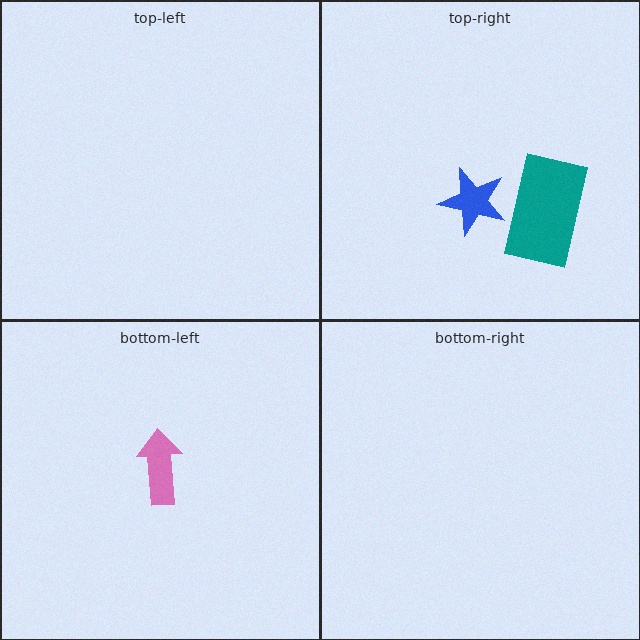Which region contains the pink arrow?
The bottom-left region.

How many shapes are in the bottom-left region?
1.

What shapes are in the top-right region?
The teal rectangle, the blue star.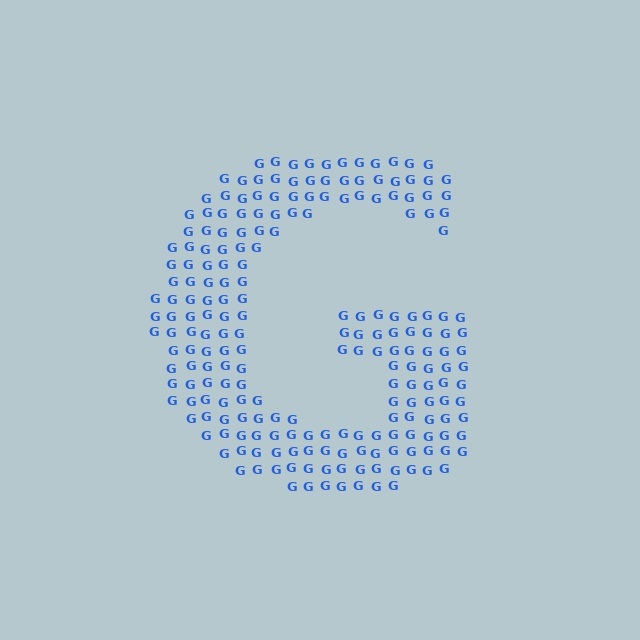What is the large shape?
The large shape is the letter G.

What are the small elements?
The small elements are letter G's.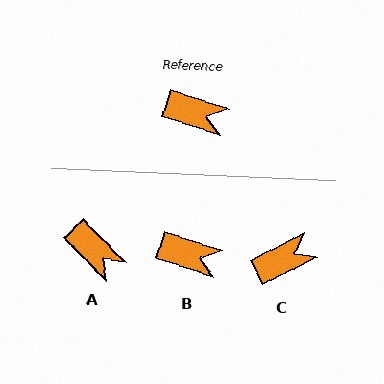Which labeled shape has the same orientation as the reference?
B.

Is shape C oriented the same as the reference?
No, it is off by about 45 degrees.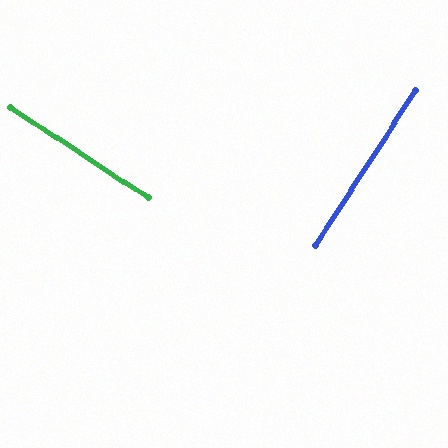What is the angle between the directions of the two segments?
Approximately 89 degrees.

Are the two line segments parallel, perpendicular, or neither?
Perpendicular — they meet at approximately 89°.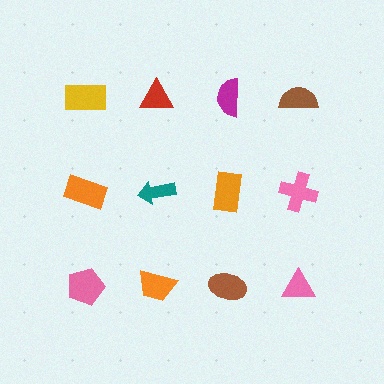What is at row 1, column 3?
A magenta semicircle.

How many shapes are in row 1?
4 shapes.